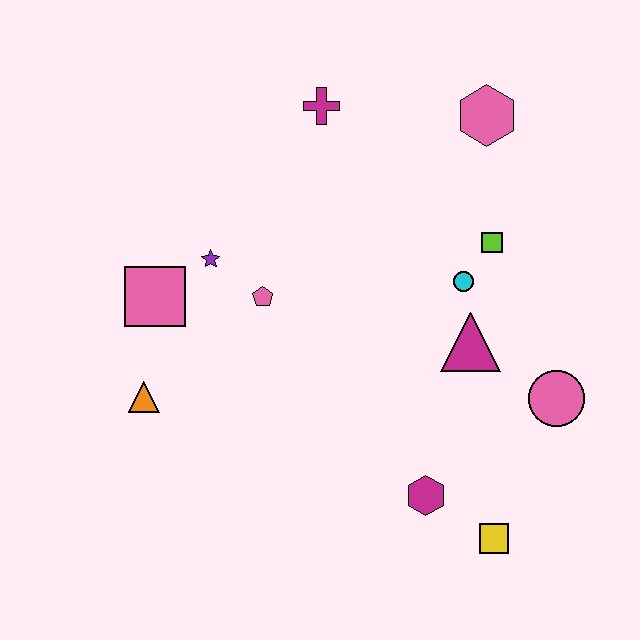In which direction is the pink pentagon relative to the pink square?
The pink pentagon is to the right of the pink square.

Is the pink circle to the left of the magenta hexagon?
No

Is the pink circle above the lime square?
No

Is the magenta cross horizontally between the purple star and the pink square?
No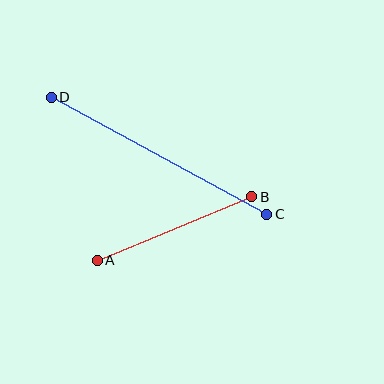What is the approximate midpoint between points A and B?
The midpoint is at approximately (175, 229) pixels.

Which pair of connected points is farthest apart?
Points C and D are farthest apart.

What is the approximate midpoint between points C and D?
The midpoint is at approximately (159, 156) pixels.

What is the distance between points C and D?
The distance is approximately 245 pixels.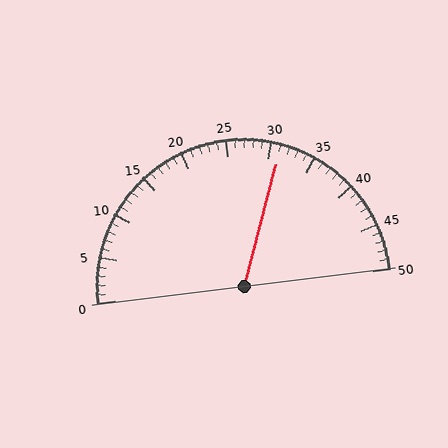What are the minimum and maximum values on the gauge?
The gauge ranges from 0 to 50.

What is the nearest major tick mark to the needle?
The nearest major tick mark is 30.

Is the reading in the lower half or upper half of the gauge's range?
The reading is in the upper half of the range (0 to 50).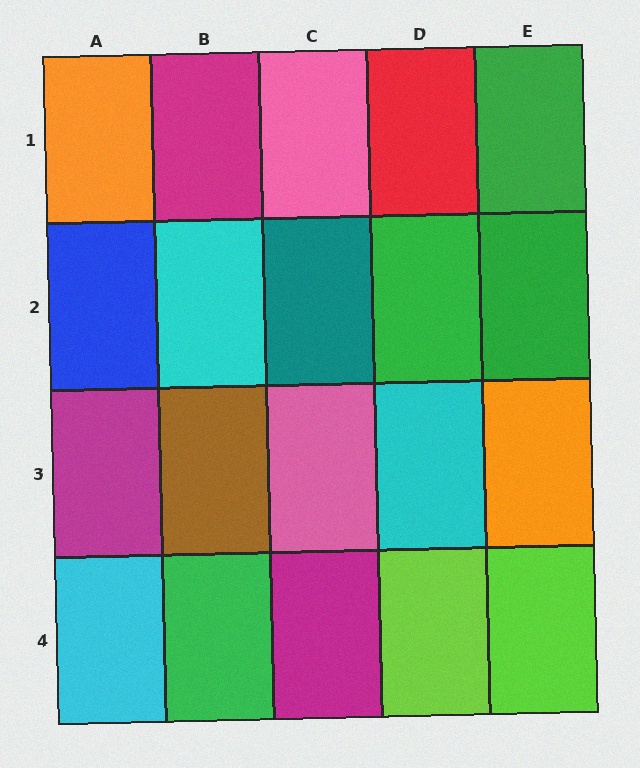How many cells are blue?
1 cell is blue.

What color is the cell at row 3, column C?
Pink.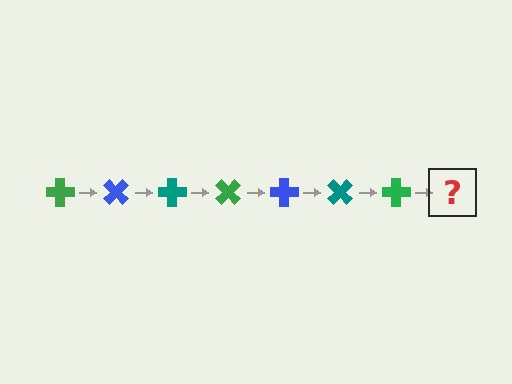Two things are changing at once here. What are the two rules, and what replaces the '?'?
The two rules are that it rotates 45 degrees each step and the color cycles through green, blue, and teal. The '?' should be a blue cross, rotated 315 degrees from the start.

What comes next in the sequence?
The next element should be a blue cross, rotated 315 degrees from the start.